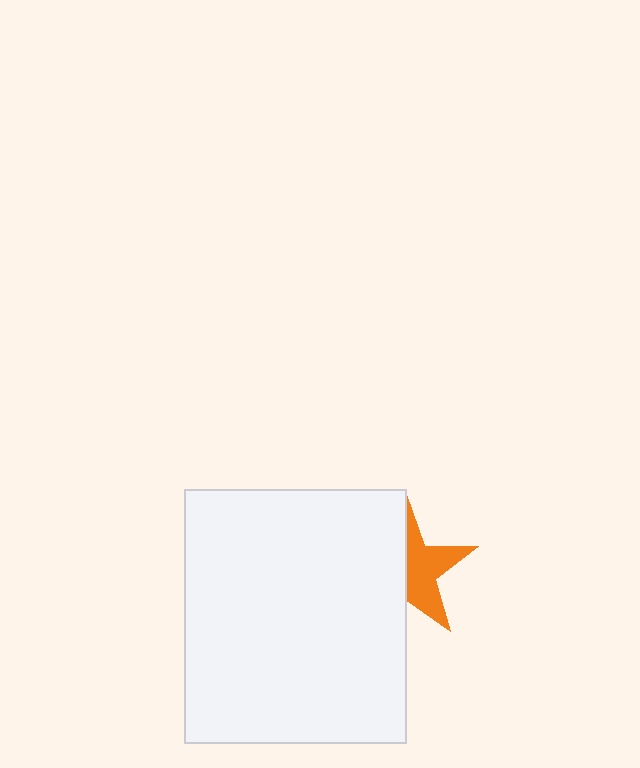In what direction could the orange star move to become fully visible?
The orange star could move right. That would shift it out from behind the white rectangle entirely.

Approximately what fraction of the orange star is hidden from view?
Roughly 51% of the orange star is hidden behind the white rectangle.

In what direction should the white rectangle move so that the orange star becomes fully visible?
The white rectangle should move left. That is the shortest direction to clear the overlap and leave the orange star fully visible.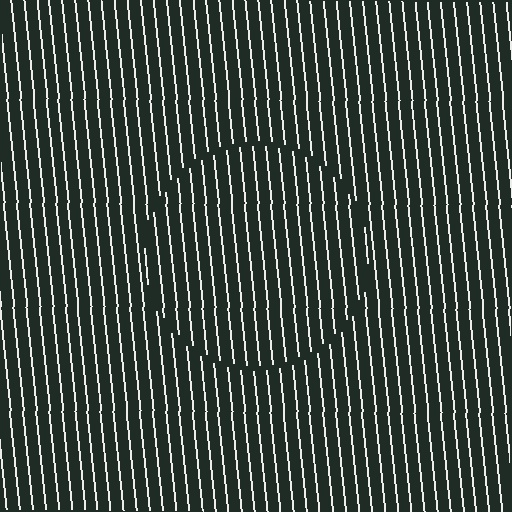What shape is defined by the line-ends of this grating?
An illusory circle. The interior of the shape contains the same grating, shifted by half a period — the contour is defined by the phase discontinuity where line-ends from the inner and outer gratings abut.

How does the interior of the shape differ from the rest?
The interior of the shape contains the same grating, shifted by half a period — the contour is defined by the phase discontinuity where line-ends from the inner and outer gratings abut.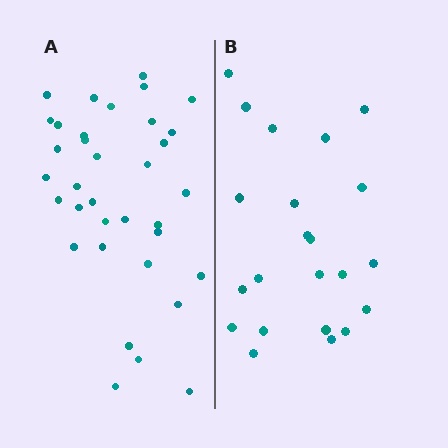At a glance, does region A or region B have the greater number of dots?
Region A (the left region) has more dots.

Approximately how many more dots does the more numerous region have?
Region A has approximately 15 more dots than region B.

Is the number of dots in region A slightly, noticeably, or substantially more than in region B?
Region A has substantially more. The ratio is roughly 1.6 to 1.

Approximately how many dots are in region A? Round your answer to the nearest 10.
About 40 dots. (The exact count is 35, which rounds to 40.)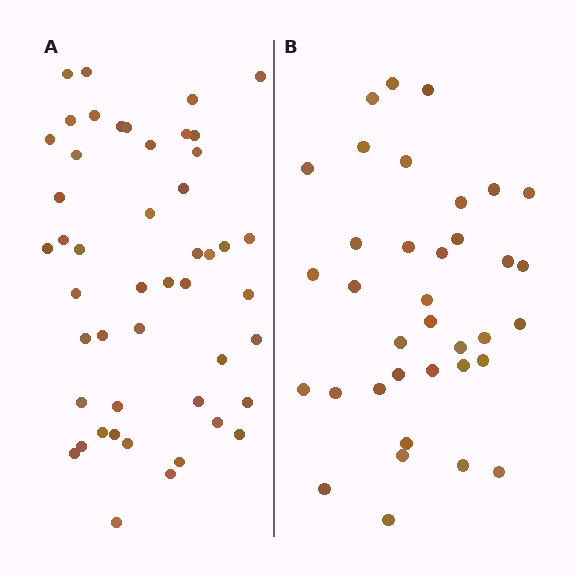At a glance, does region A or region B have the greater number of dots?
Region A (the left region) has more dots.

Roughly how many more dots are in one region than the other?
Region A has roughly 12 or so more dots than region B.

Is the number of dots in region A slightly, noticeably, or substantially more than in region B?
Region A has noticeably more, but not dramatically so. The ratio is roughly 1.3 to 1.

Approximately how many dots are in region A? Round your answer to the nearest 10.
About 50 dots. (The exact count is 48, which rounds to 50.)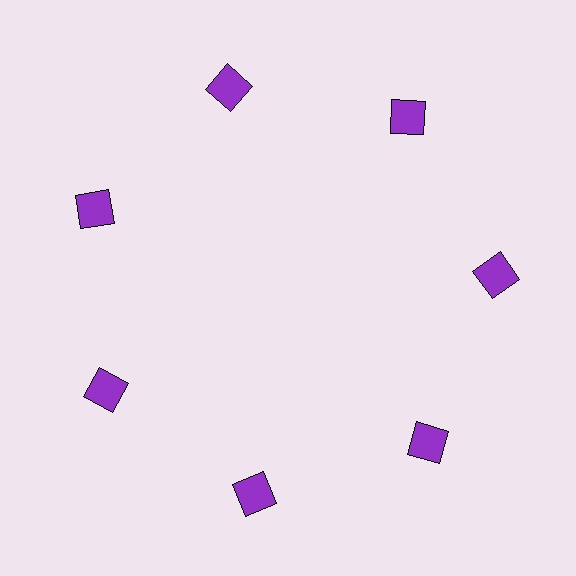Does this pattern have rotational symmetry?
Yes, this pattern has 7-fold rotational symmetry. It looks the same after rotating 51 degrees around the center.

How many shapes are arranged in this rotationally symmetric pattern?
There are 7 shapes, arranged in 7 groups of 1.